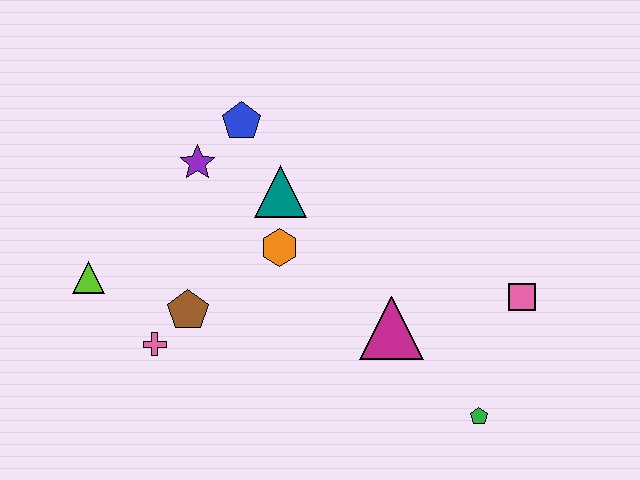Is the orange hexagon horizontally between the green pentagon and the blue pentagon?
Yes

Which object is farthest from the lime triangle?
The pink square is farthest from the lime triangle.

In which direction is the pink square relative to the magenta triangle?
The pink square is to the right of the magenta triangle.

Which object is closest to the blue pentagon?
The purple star is closest to the blue pentagon.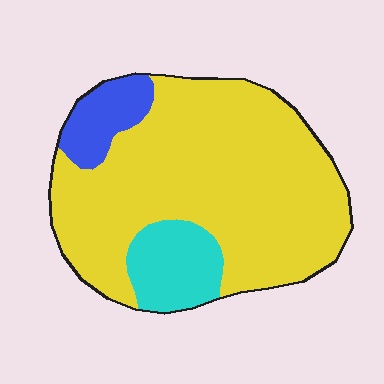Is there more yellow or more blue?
Yellow.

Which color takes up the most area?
Yellow, at roughly 80%.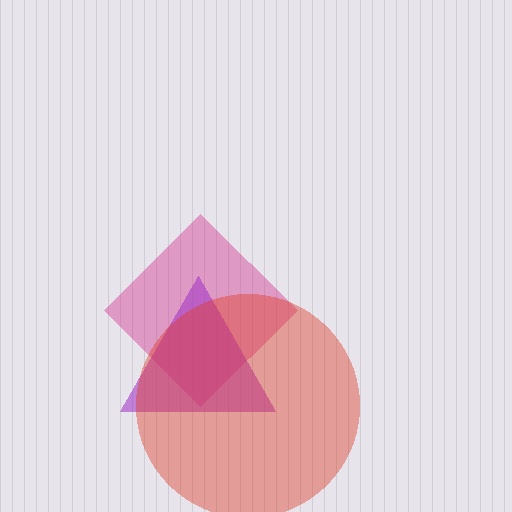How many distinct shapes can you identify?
There are 3 distinct shapes: a magenta diamond, a purple triangle, a red circle.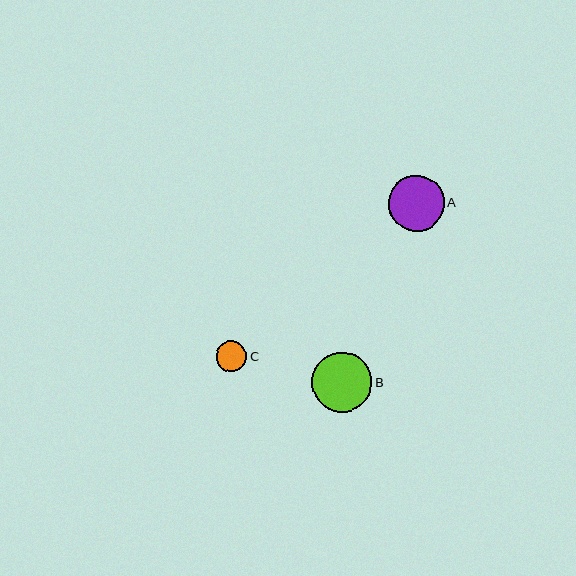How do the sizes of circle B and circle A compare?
Circle B and circle A are approximately the same size.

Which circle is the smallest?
Circle C is the smallest with a size of approximately 31 pixels.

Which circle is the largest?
Circle B is the largest with a size of approximately 60 pixels.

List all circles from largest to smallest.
From largest to smallest: B, A, C.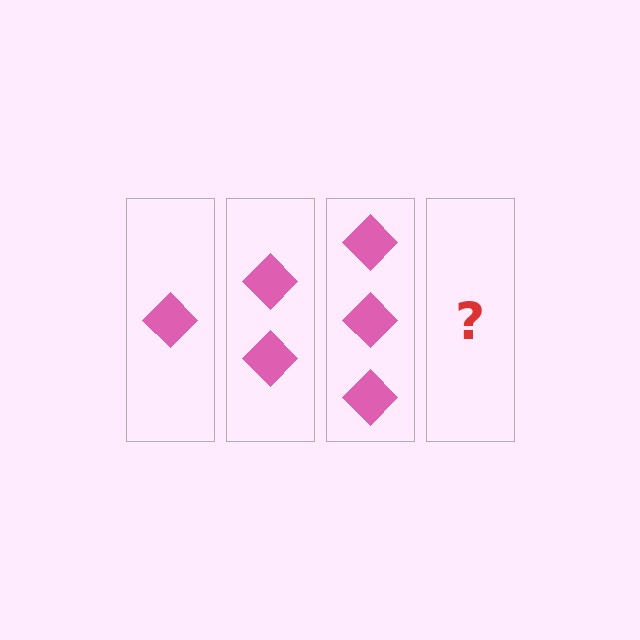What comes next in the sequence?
The next element should be 4 diamonds.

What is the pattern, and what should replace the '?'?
The pattern is that each step adds one more diamond. The '?' should be 4 diamonds.